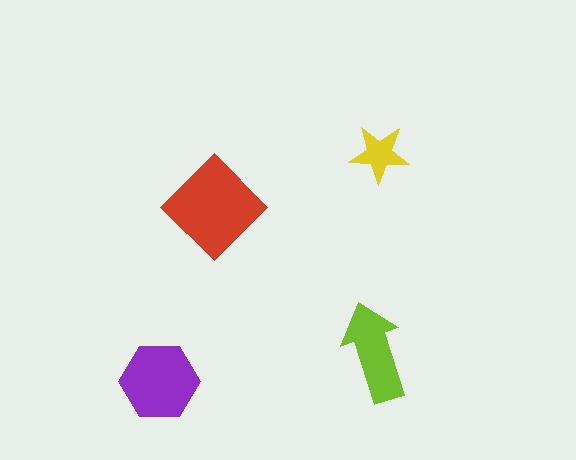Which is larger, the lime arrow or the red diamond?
The red diamond.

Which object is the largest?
The red diamond.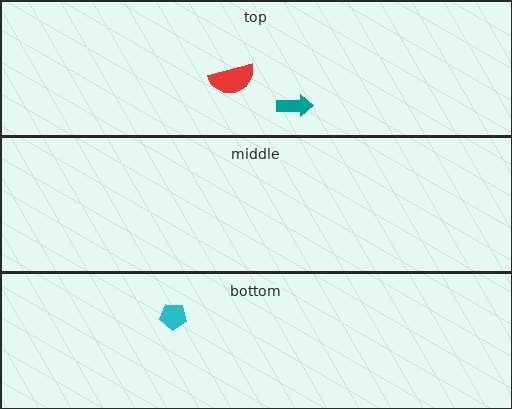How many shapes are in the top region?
2.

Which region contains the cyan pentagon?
The bottom region.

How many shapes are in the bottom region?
1.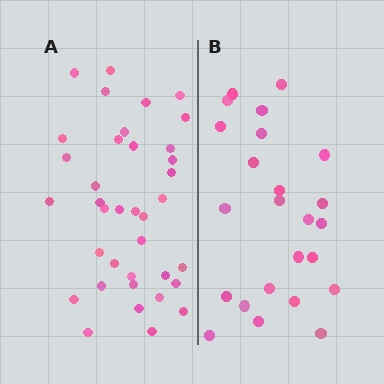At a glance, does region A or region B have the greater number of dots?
Region A (the left region) has more dots.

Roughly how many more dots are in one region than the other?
Region A has approximately 15 more dots than region B.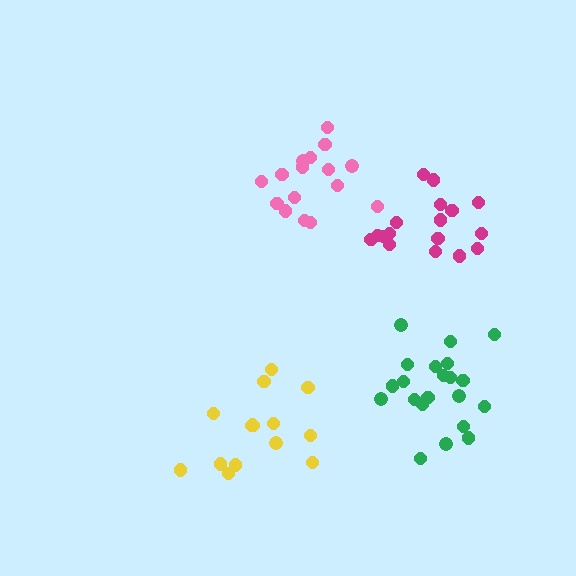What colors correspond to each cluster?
The clusters are colored: pink, green, yellow, magenta.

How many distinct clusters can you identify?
There are 4 distinct clusters.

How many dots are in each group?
Group 1: 16 dots, Group 2: 21 dots, Group 3: 15 dots, Group 4: 17 dots (69 total).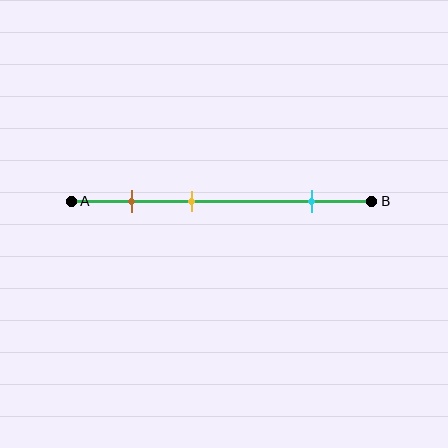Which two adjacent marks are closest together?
The brown and yellow marks are the closest adjacent pair.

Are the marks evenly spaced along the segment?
No, the marks are not evenly spaced.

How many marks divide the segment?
There are 3 marks dividing the segment.